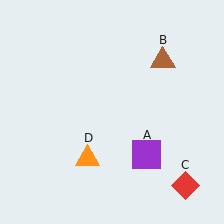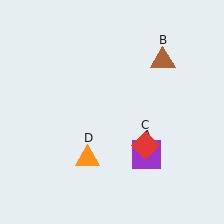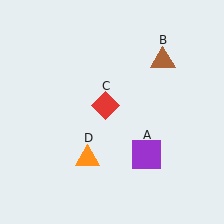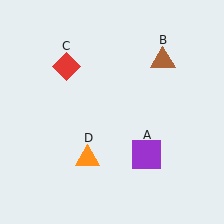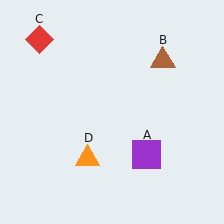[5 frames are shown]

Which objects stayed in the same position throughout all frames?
Purple square (object A) and brown triangle (object B) and orange triangle (object D) remained stationary.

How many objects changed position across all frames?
1 object changed position: red diamond (object C).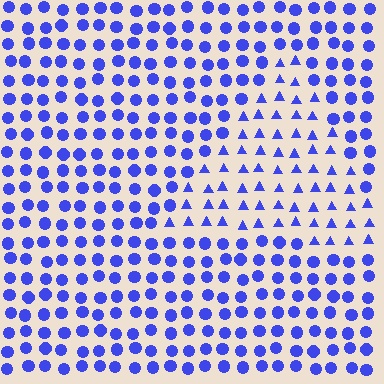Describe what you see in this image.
The image is filled with small blue elements arranged in a uniform grid. A triangle-shaped region contains triangles, while the surrounding area contains circles. The boundary is defined purely by the change in element shape.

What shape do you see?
I see a triangle.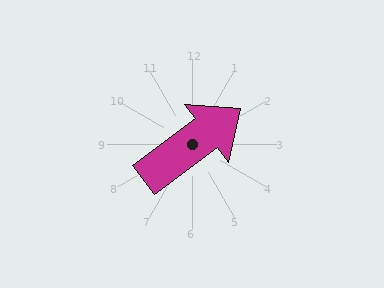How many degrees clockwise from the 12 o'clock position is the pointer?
Approximately 53 degrees.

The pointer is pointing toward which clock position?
Roughly 2 o'clock.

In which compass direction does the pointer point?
Northeast.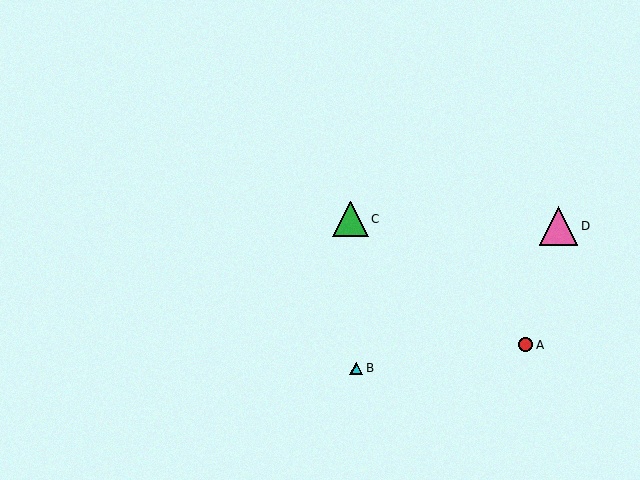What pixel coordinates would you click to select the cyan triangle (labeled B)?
Click at (356, 368) to select the cyan triangle B.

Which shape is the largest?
The pink triangle (labeled D) is the largest.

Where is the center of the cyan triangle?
The center of the cyan triangle is at (356, 368).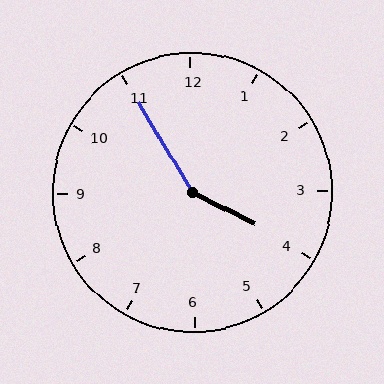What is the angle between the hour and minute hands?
Approximately 148 degrees.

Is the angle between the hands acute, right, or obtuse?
It is obtuse.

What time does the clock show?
3:55.